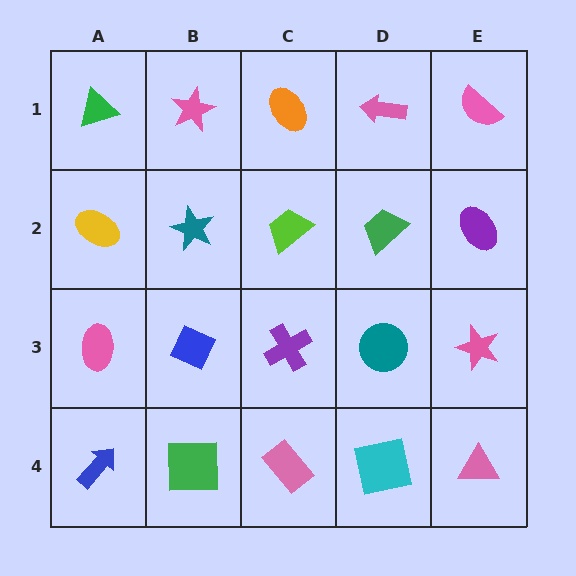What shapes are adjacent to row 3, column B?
A teal star (row 2, column B), a green square (row 4, column B), a pink ellipse (row 3, column A), a purple cross (row 3, column C).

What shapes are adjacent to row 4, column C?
A purple cross (row 3, column C), a green square (row 4, column B), a cyan square (row 4, column D).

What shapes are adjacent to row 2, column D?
A pink arrow (row 1, column D), a teal circle (row 3, column D), a lime trapezoid (row 2, column C), a purple ellipse (row 2, column E).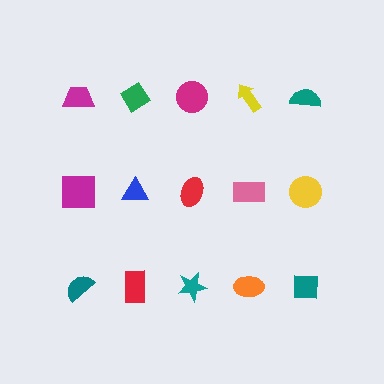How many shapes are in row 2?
5 shapes.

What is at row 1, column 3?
A magenta circle.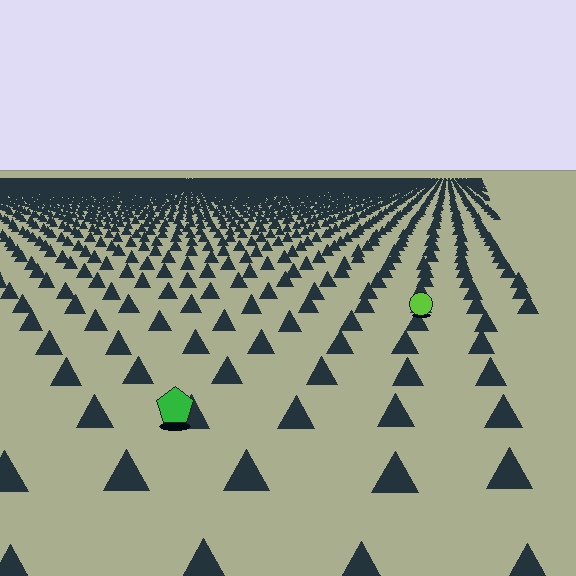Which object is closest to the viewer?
The green pentagon is closest. The texture marks near it are larger and more spread out.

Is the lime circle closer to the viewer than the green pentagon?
No. The green pentagon is closer — you can tell from the texture gradient: the ground texture is coarser near it.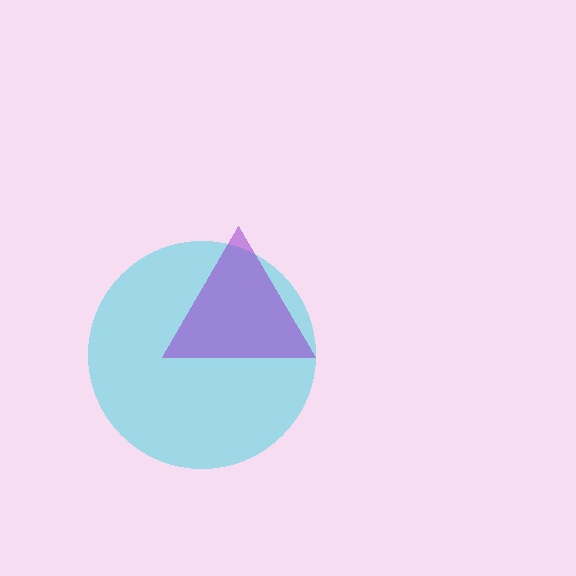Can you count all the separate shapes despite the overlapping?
Yes, there are 2 separate shapes.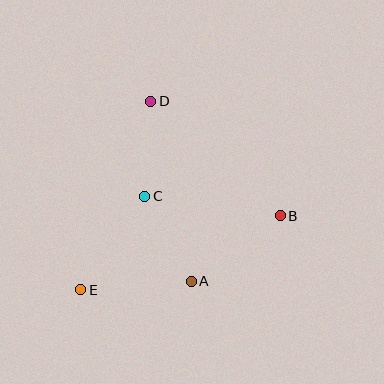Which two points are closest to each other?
Points C and D are closest to each other.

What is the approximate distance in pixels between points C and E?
The distance between C and E is approximately 114 pixels.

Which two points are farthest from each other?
Points B and E are farthest from each other.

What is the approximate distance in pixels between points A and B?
The distance between A and B is approximately 110 pixels.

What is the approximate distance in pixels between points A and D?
The distance between A and D is approximately 185 pixels.